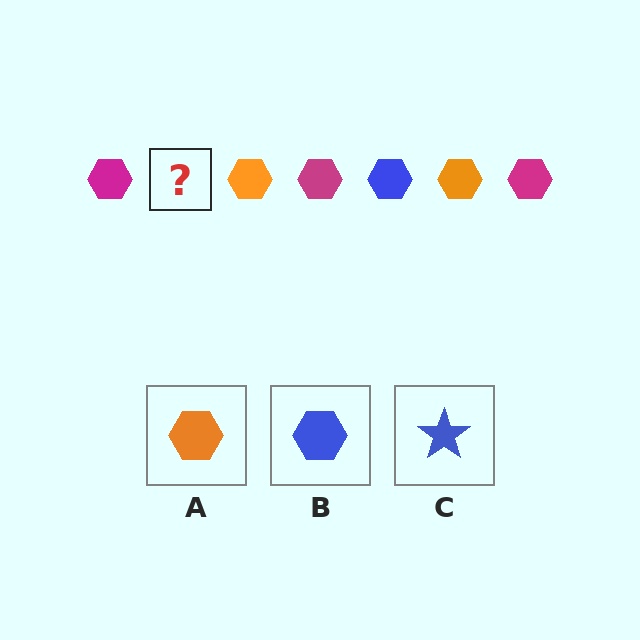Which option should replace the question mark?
Option B.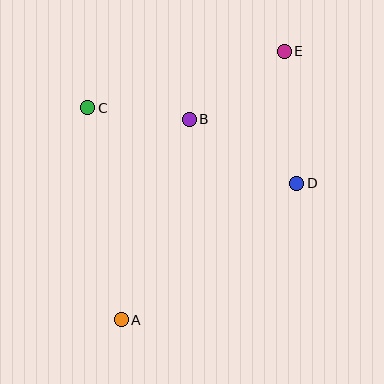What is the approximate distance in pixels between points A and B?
The distance between A and B is approximately 211 pixels.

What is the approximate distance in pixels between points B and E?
The distance between B and E is approximately 117 pixels.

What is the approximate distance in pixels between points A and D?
The distance between A and D is approximately 222 pixels.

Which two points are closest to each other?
Points B and C are closest to each other.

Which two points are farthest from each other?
Points A and E are farthest from each other.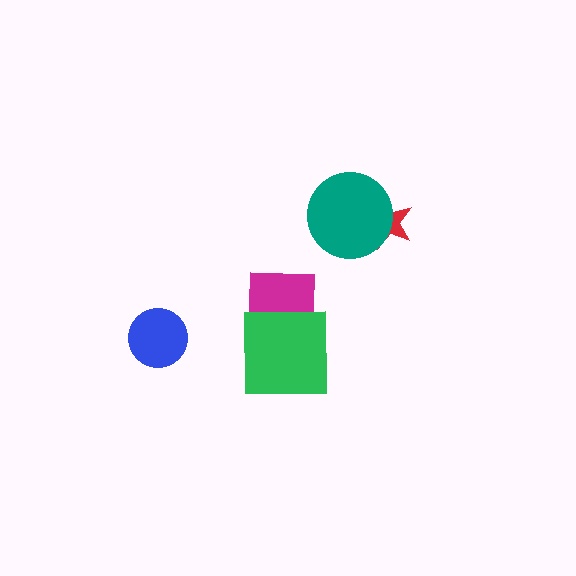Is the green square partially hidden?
No, no other shape covers it.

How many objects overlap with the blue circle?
0 objects overlap with the blue circle.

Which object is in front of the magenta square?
The green square is in front of the magenta square.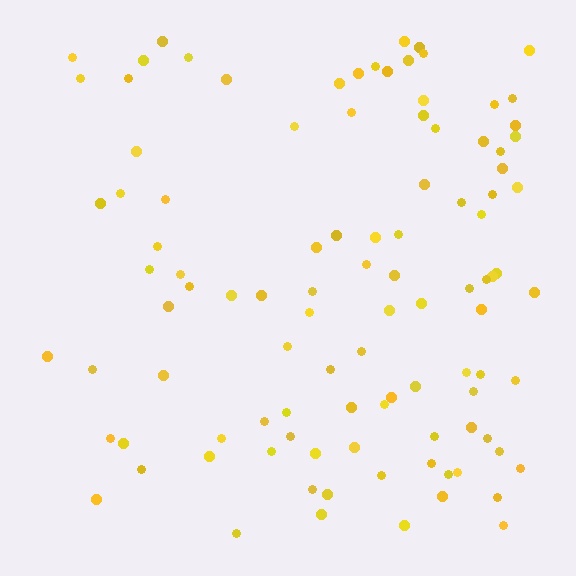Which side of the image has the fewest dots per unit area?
The left.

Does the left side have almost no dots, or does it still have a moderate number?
Still a moderate number, just noticeably fewer than the right.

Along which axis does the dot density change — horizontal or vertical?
Horizontal.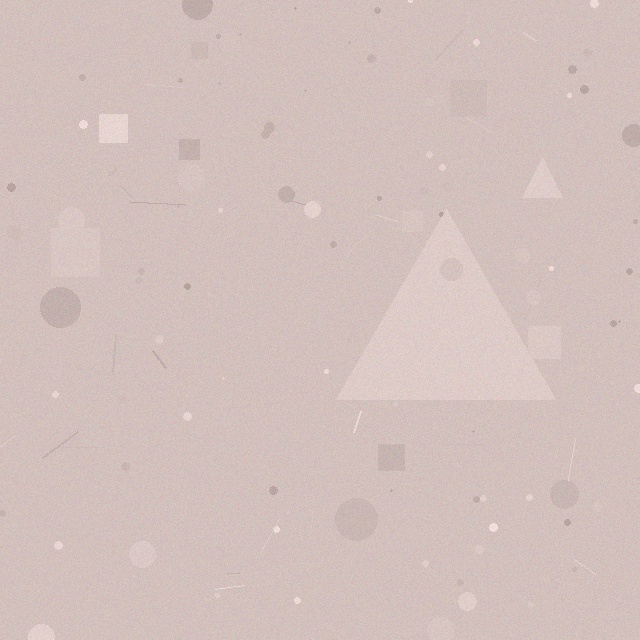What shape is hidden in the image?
A triangle is hidden in the image.